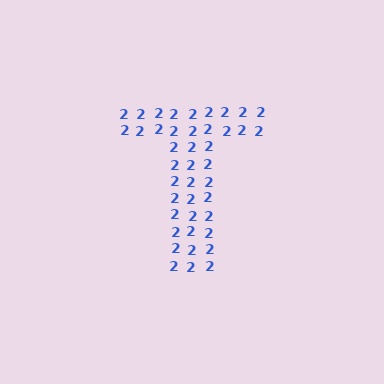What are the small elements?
The small elements are digit 2's.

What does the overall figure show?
The overall figure shows the letter T.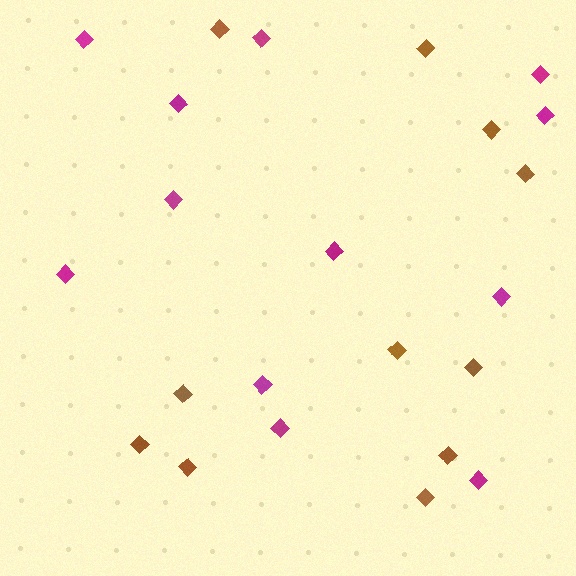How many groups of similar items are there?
There are 2 groups: one group of brown diamonds (11) and one group of magenta diamonds (12).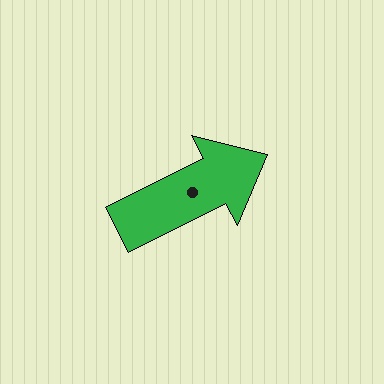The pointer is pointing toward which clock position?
Roughly 2 o'clock.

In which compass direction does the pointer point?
Northeast.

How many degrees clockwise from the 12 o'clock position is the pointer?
Approximately 63 degrees.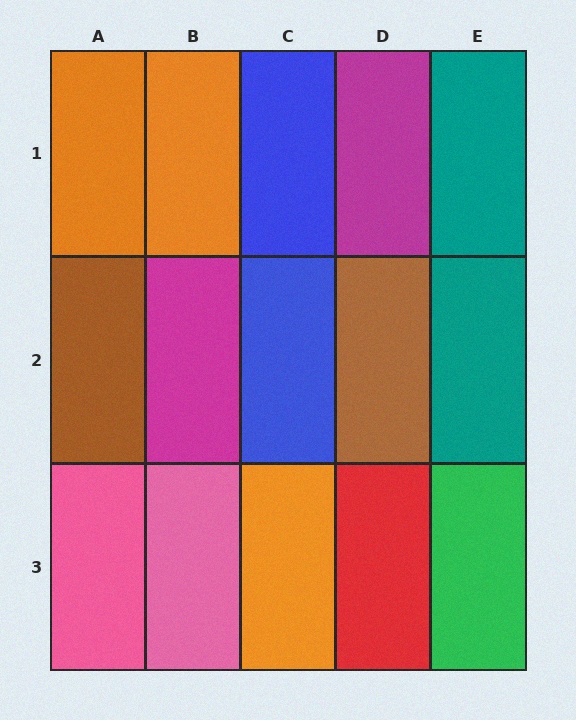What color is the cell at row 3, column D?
Red.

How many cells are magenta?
2 cells are magenta.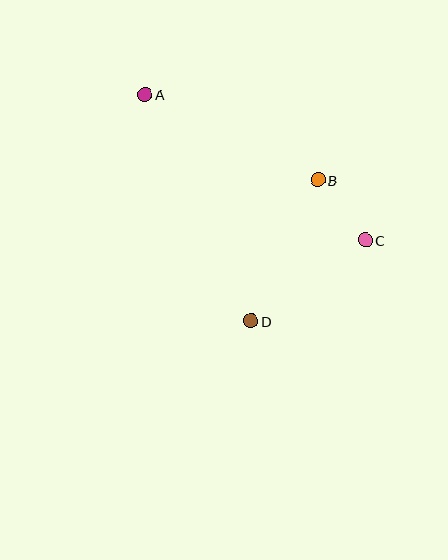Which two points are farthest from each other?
Points A and C are farthest from each other.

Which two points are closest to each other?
Points B and C are closest to each other.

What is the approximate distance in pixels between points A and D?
The distance between A and D is approximately 250 pixels.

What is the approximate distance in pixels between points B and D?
The distance between B and D is approximately 156 pixels.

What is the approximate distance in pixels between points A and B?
The distance between A and B is approximately 193 pixels.